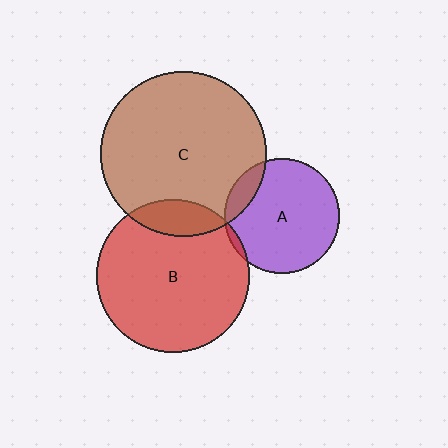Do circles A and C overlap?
Yes.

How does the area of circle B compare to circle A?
Approximately 1.8 times.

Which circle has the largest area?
Circle C (brown).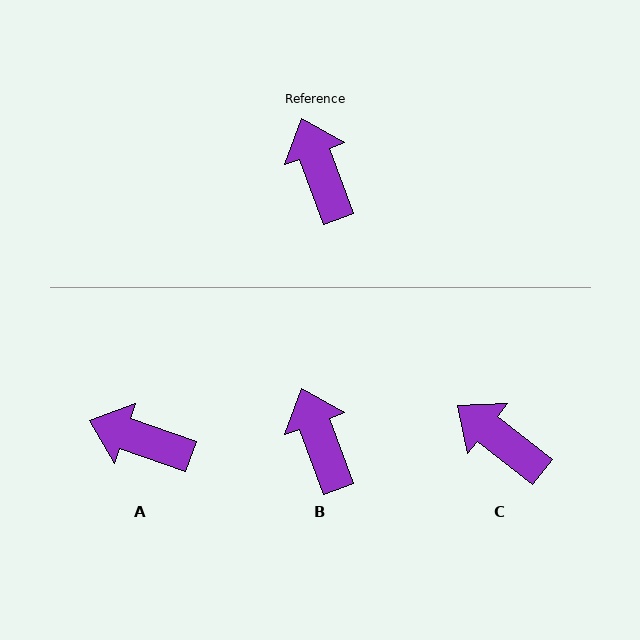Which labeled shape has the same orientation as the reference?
B.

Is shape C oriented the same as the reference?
No, it is off by about 31 degrees.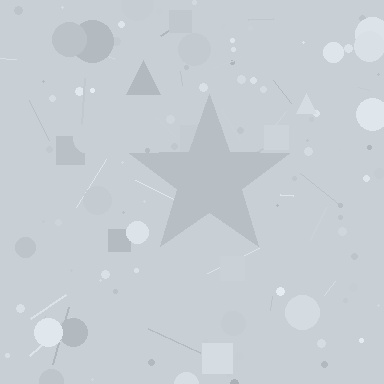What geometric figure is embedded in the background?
A star is embedded in the background.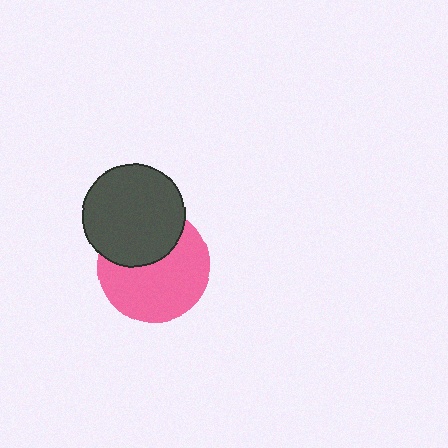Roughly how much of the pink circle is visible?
About half of it is visible (roughly 64%).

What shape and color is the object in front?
The object in front is a dark gray circle.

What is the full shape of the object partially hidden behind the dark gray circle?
The partially hidden object is a pink circle.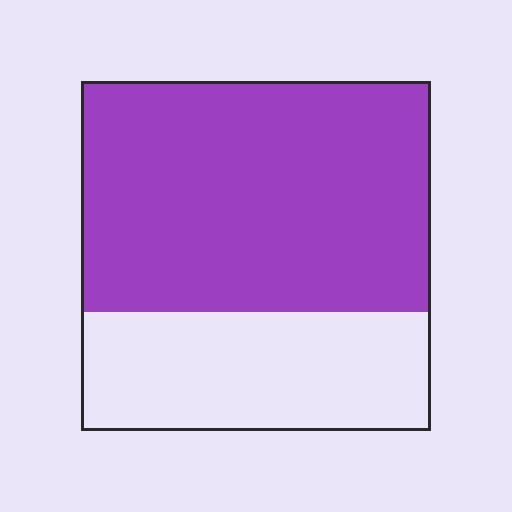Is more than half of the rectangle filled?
Yes.